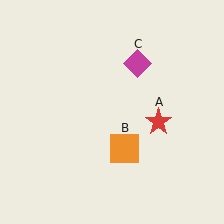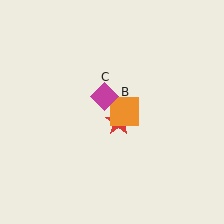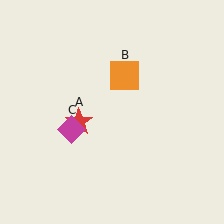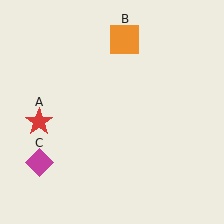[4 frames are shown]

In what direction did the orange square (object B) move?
The orange square (object B) moved up.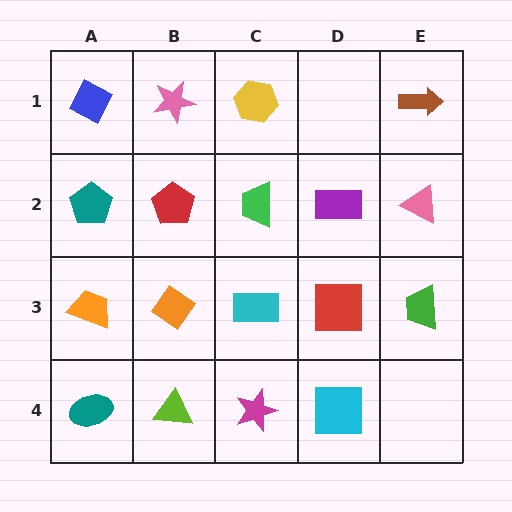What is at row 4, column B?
A lime triangle.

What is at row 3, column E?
A green trapezoid.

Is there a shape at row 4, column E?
No, that cell is empty.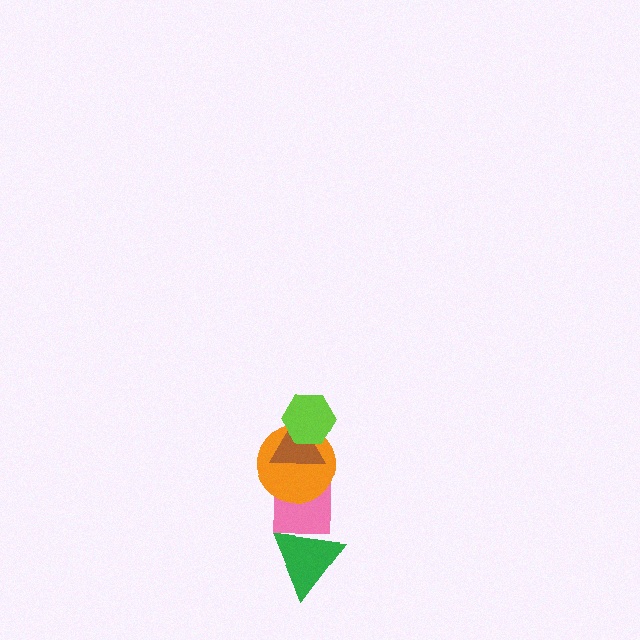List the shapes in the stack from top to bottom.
From top to bottom: the lime hexagon, the brown triangle, the orange circle, the pink square, the green triangle.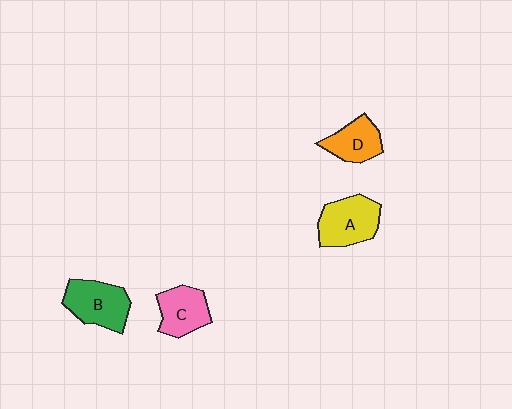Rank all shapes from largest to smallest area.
From largest to smallest: A (yellow), B (green), C (pink), D (orange).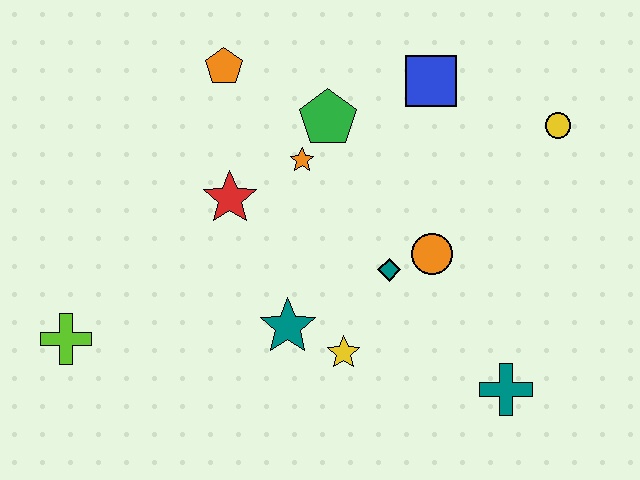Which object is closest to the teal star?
The yellow star is closest to the teal star.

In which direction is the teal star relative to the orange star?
The teal star is below the orange star.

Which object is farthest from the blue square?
The lime cross is farthest from the blue square.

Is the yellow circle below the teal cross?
No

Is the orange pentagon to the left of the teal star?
Yes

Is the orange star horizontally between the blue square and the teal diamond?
No